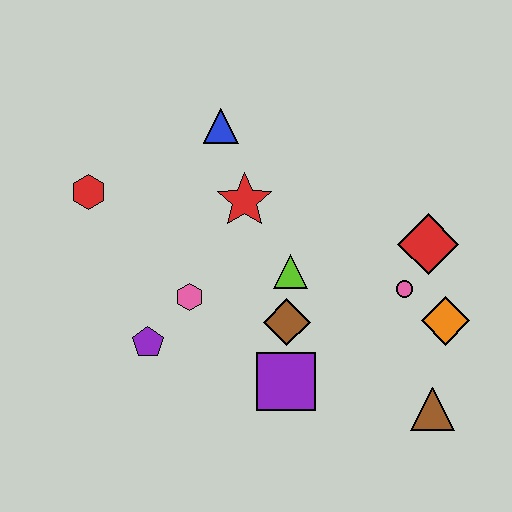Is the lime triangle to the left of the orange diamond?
Yes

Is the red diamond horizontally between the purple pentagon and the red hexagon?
No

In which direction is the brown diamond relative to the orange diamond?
The brown diamond is to the left of the orange diamond.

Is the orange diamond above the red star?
No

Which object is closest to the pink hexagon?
The purple pentagon is closest to the pink hexagon.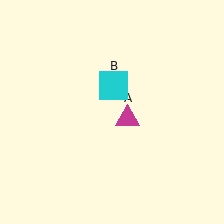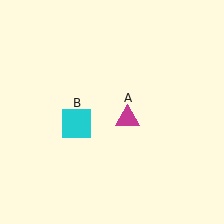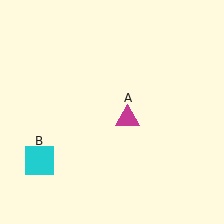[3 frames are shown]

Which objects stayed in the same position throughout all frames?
Magenta triangle (object A) remained stationary.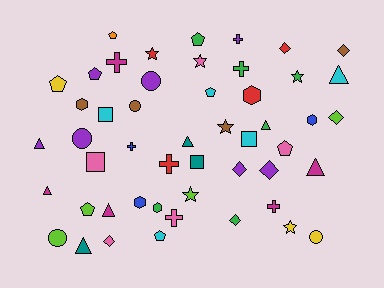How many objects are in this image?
There are 50 objects.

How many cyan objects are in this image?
There are 5 cyan objects.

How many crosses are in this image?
There are 7 crosses.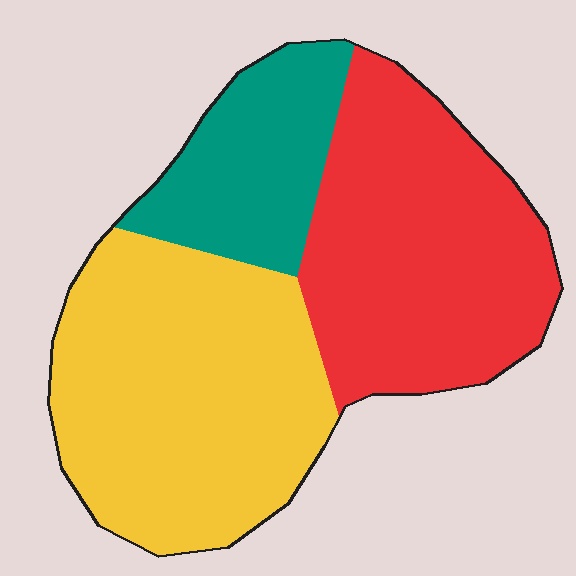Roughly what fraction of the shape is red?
Red covers about 40% of the shape.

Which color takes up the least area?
Teal, at roughly 20%.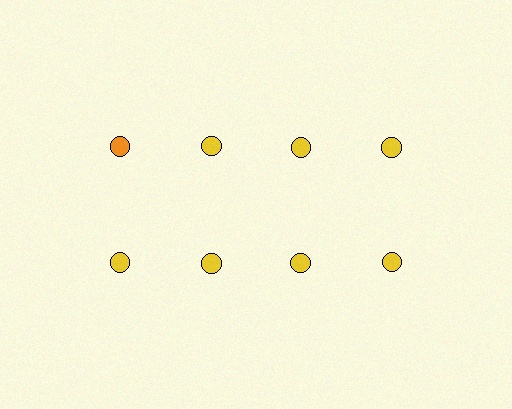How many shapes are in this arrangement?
There are 8 shapes arranged in a grid pattern.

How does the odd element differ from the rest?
It has a different color: orange instead of yellow.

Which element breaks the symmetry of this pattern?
The orange circle in the top row, leftmost column breaks the symmetry. All other shapes are yellow circles.